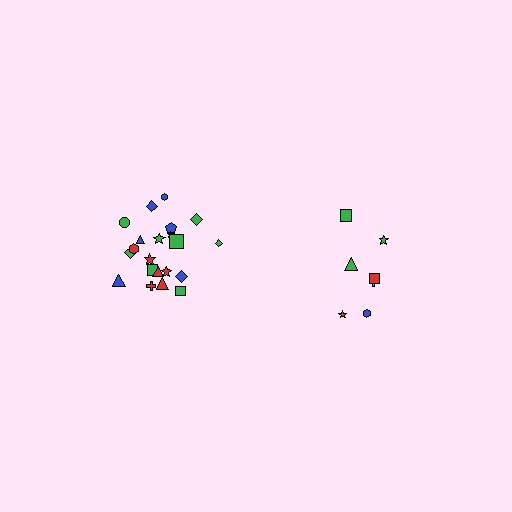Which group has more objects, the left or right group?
The left group.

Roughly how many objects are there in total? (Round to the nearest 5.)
Roughly 30 objects in total.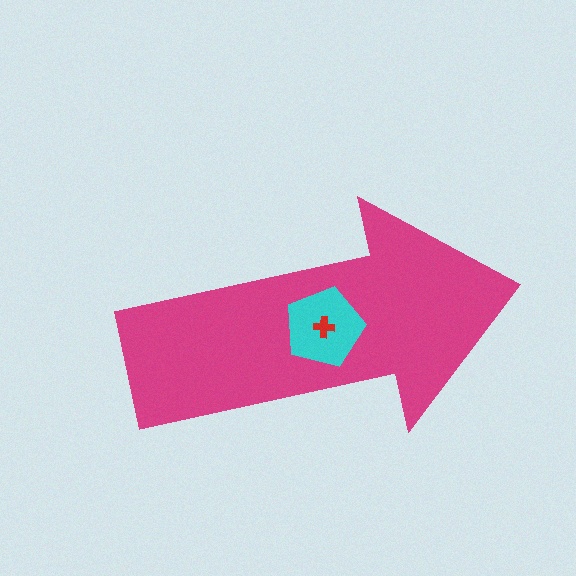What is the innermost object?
The red cross.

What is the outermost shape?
The magenta arrow.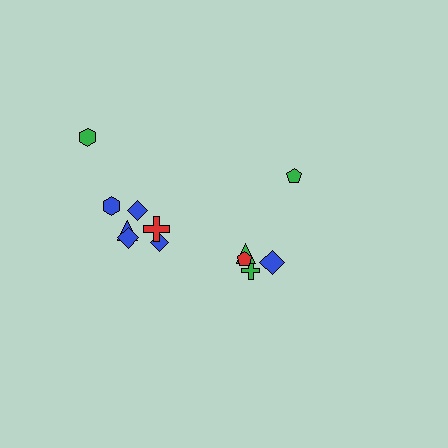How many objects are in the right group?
There are 5 objects.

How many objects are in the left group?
There are 7 objects.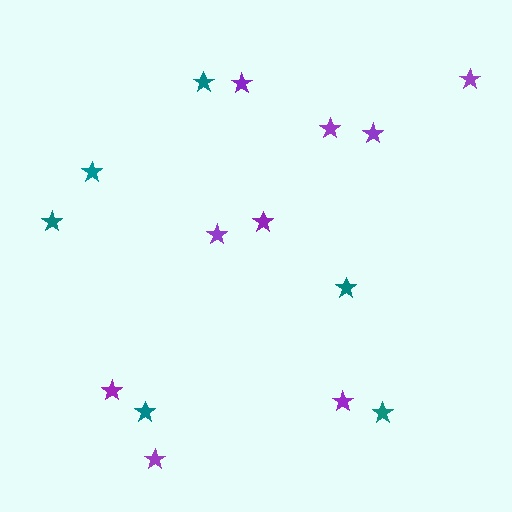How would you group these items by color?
There are 2 groups: one group of purple stars (9) and one group of teal stars (6).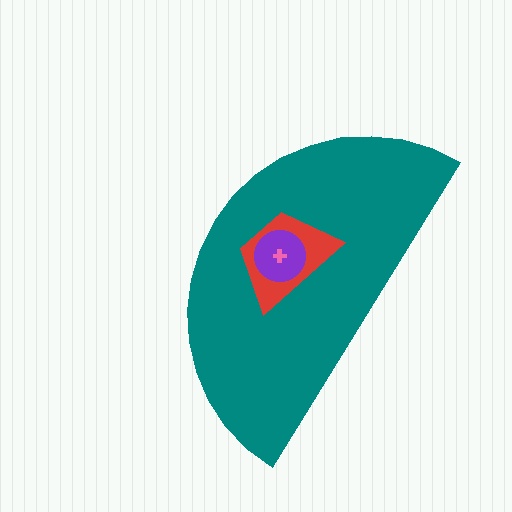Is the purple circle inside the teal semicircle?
Yes.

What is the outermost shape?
The teal semicircle.